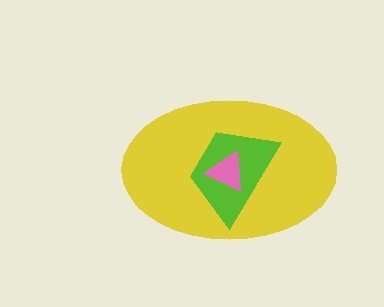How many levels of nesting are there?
3.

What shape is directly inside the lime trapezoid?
The pink triangle.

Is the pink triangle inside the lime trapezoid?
Yes.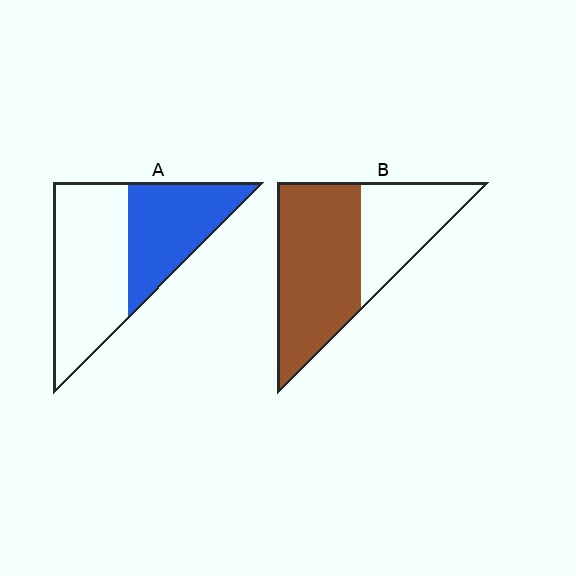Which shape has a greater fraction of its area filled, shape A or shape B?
Shape B.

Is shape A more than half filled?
No.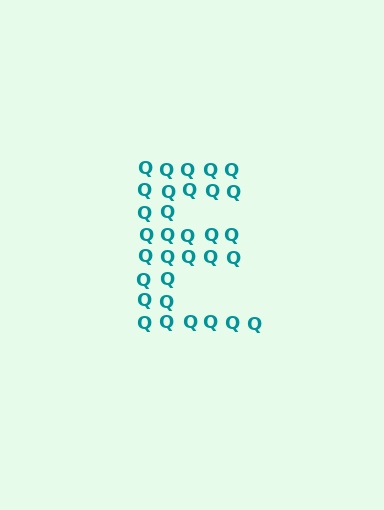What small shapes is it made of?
It is made of small letter Q's.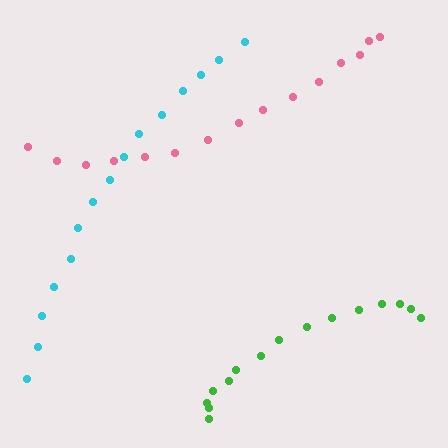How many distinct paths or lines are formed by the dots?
There are 3 distinct paths.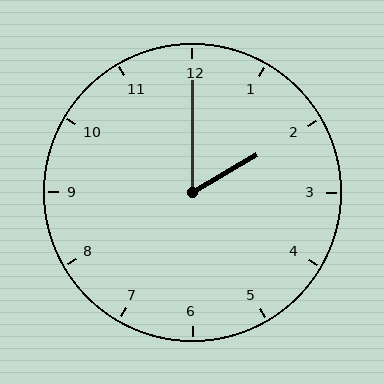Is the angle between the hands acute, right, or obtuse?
It is acute.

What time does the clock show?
2:00.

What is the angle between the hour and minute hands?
Approximately 60 degrees.